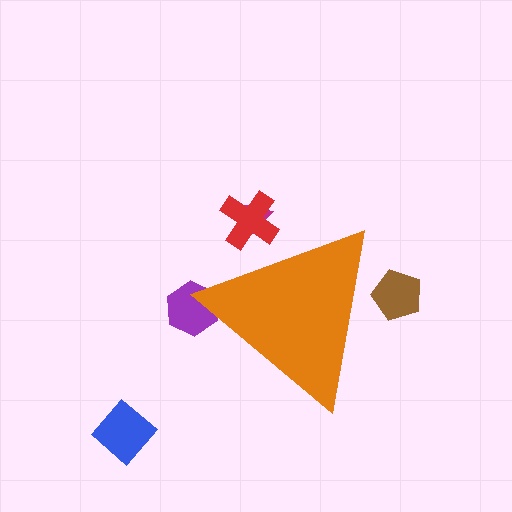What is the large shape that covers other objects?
An orange triangle.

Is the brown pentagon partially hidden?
Yes, the brown pentagon is partially hidden behind the orange triangle.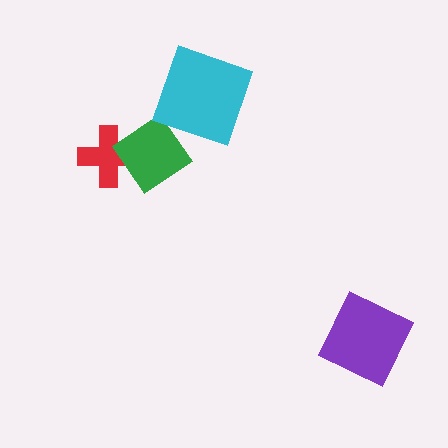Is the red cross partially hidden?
Yes, it is partially covered by another shape.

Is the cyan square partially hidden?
No, no other shape covers it.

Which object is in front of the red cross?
The green diamond is in front of the red cross.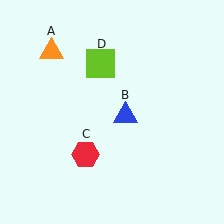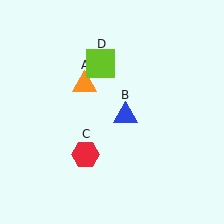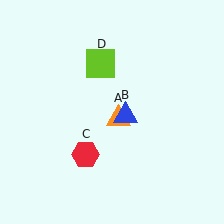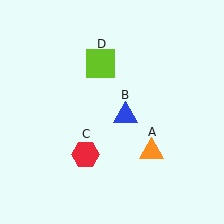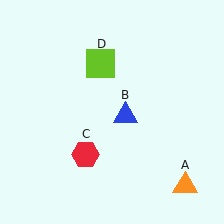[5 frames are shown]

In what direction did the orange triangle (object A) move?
The orange triangle (object A) moved down and to the right.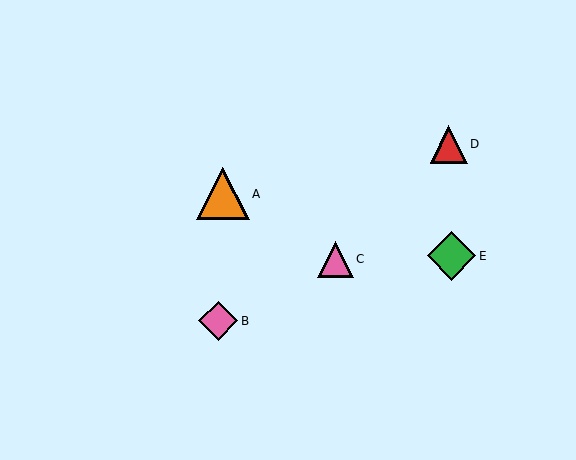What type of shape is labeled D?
Shape D is a red triangle.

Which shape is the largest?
The orange triangle (labeled A) is the largest.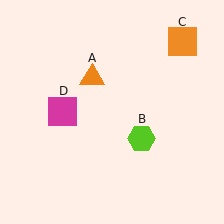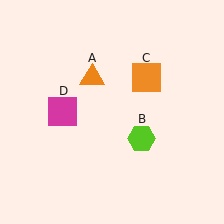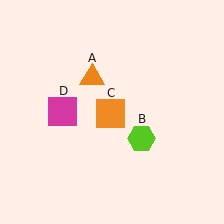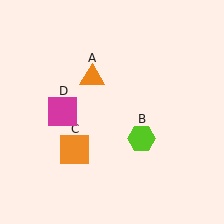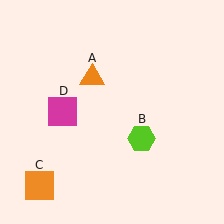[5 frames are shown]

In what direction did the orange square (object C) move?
The orange square (object C) moved down and to the left.